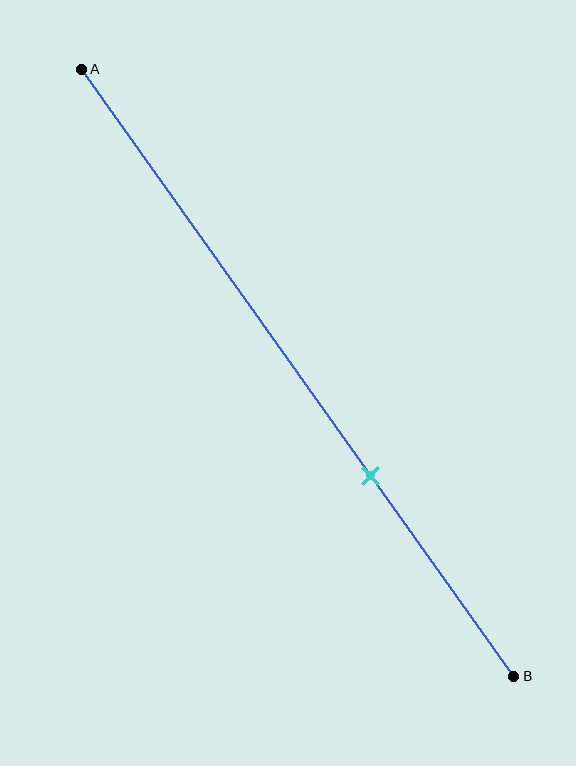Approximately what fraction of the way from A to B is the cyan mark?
The cyan mark is approximately 65% of the way from A to B.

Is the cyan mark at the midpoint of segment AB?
No, the mark is at about 65% from A, not at the 50% midpoint.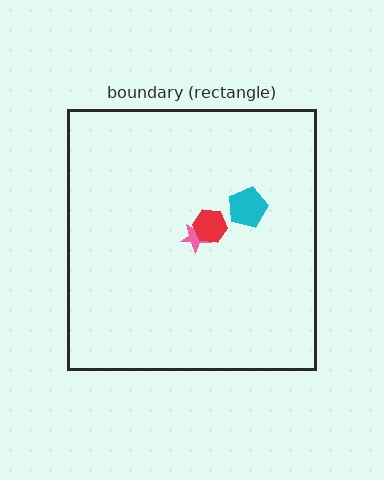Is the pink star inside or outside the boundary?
Inside.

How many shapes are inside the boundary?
3 inside, 0 outside.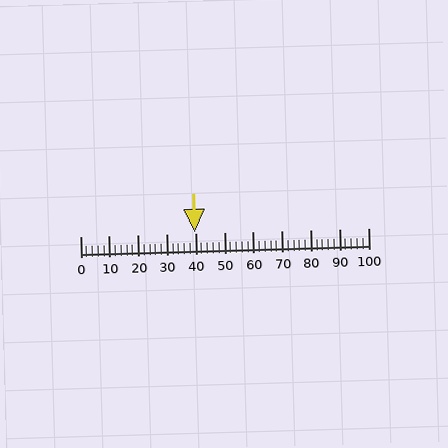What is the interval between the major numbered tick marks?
The major tick marks are spaced 10 units apart.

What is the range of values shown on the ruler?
The ruler shows values from 0 to 100.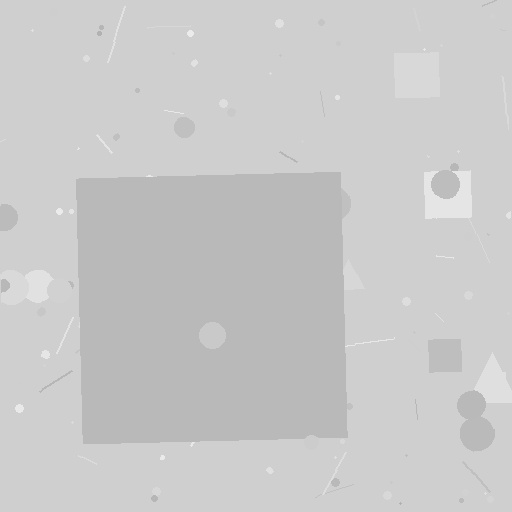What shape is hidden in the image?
A square is hidden in the image.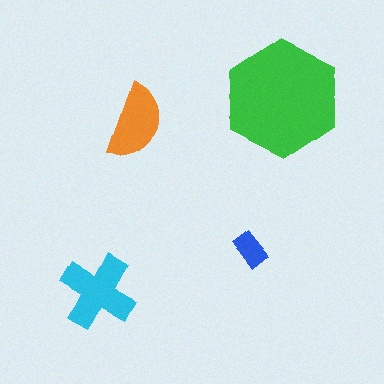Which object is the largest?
The green hexagon.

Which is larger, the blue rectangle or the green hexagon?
The green hexagon.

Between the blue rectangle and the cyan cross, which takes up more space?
The cyan cross.